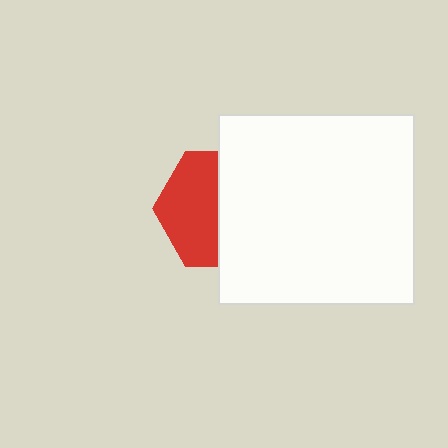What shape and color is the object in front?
The object in front is a white rectangle.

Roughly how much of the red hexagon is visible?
About half of it is visible (roughly 48%).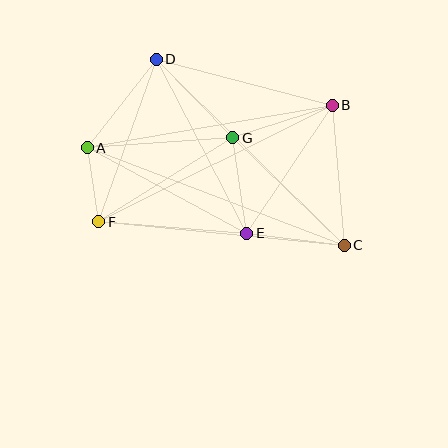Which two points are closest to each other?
Points A and F are closest to each other.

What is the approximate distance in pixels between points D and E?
The distance between D and E is approximately 196 pixels.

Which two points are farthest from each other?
Points A and C are farthest from each other.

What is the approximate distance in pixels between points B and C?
The distance between B and C is approximately 141 pixels.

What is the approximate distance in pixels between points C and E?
The distance between C and E is approximately 98 pixels.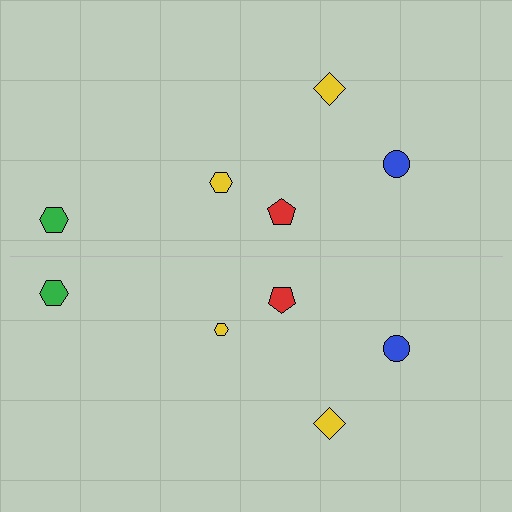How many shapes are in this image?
There are 10 shapes in this image.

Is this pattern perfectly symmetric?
No, the pattern is not perfectly symmetric. The yellow hexagon on the bottom side has a different size than its mirror counterpart.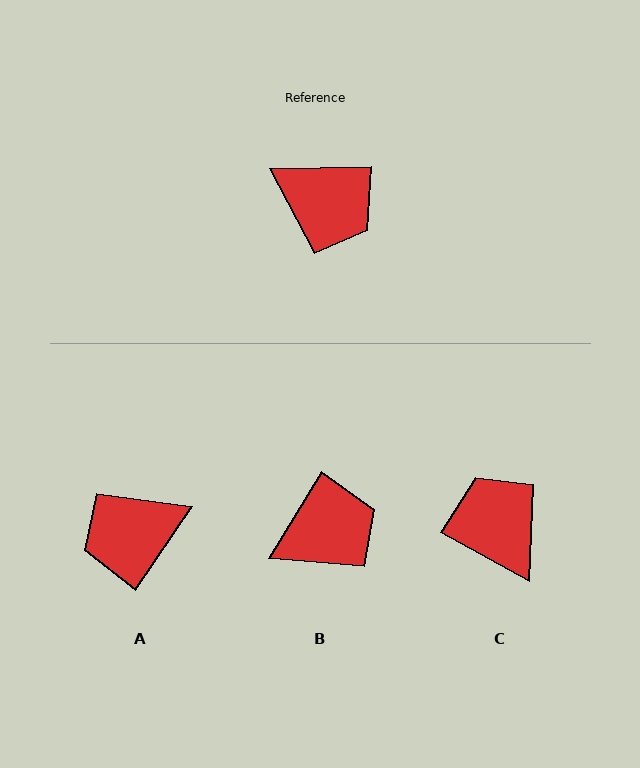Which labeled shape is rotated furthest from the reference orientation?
C, about 150 degrees away.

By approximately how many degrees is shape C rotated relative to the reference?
Approximately 150 degrees counter-clockwise.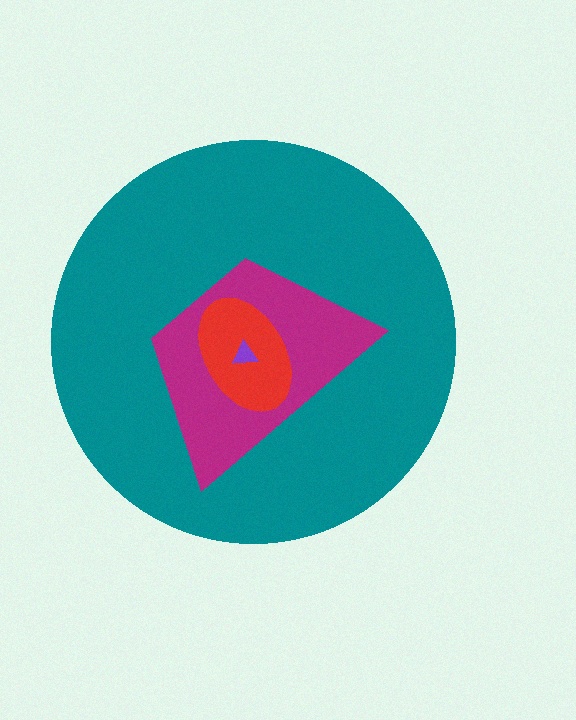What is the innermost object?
The purple triangle.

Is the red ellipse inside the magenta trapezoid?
Yes.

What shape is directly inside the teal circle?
The magenta trapezoid.